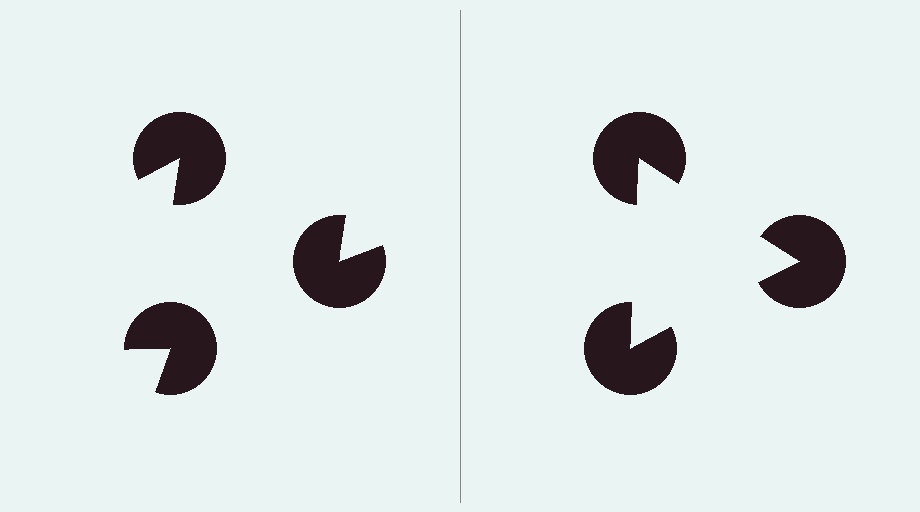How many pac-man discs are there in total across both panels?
6 — 3 on each side.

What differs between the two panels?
The pac-man discs are positioned identically on both sides; only the wedge orientations differ. On the right they align to a triangle; on the left they are misaligned.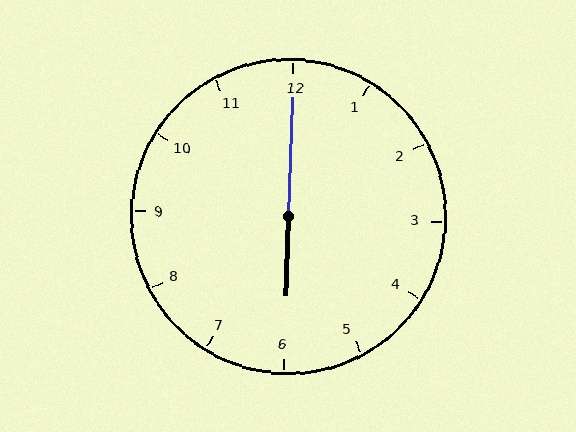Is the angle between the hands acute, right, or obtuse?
It is obtuse.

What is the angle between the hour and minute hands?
Approximately 180 degrees.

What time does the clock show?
6:00.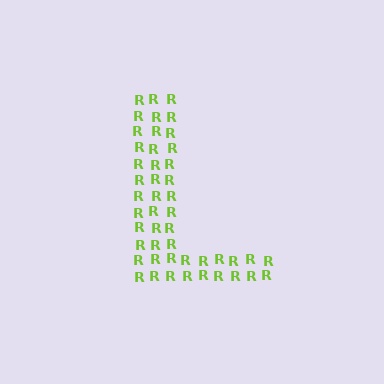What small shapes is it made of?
It is made of small letter R's.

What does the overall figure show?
The overall figure shows the letter L.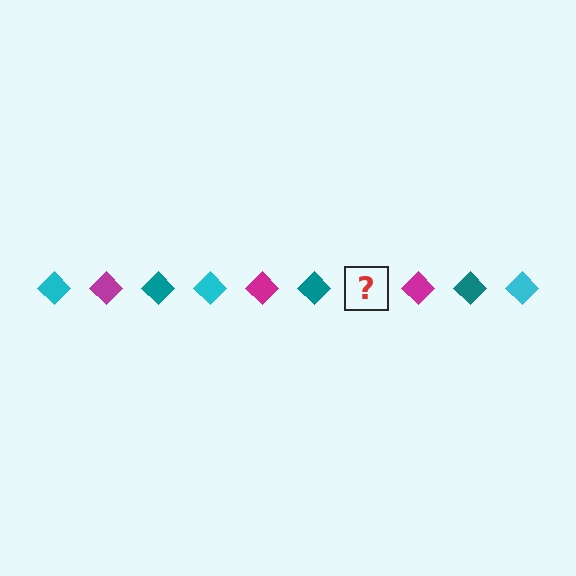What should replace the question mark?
The question mark should be replaced with a cyan diamond.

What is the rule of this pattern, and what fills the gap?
The rule is that the pattern cycles through cyan, magenta, teal diamonds. The gap should be filled with a cyan diamond.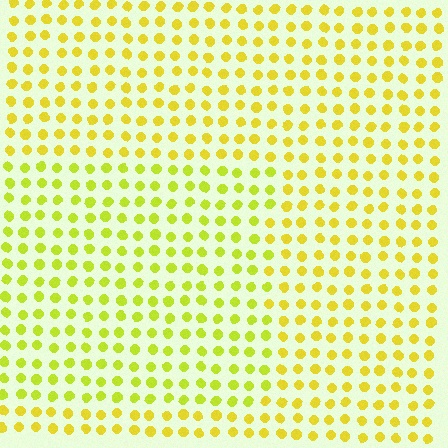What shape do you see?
I see a rectangle.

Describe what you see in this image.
The image is filled with small yellow elements in a uniform arrangement. A rectangle-shaped region is visible where the elements are tinted to a slightly different hue, forming a subtle color boundary.